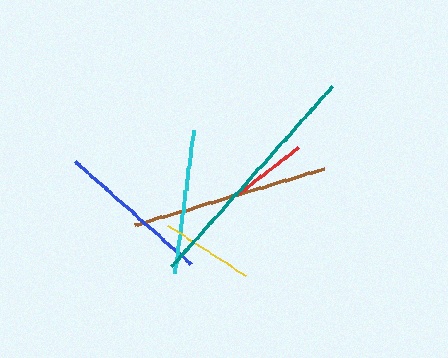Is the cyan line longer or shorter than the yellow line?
The cyan line is longer than the yellow line.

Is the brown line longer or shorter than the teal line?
The teal line is longer than the brown line.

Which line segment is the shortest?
The red line is the shortest at approximately 75 pixels.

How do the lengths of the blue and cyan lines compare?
The blue and cyan lines are approximately the same length.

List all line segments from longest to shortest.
From longest to shortest: teal, brown, blue, cyan, yellow, red.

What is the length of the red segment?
The red segment is approximately 75 pixels long.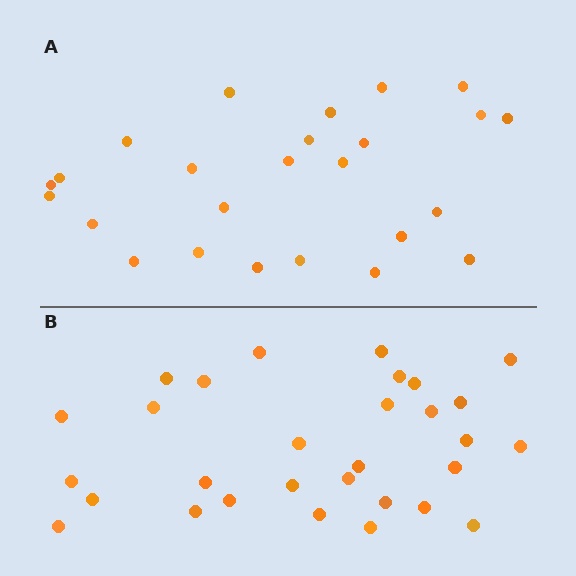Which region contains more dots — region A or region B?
Region B (the bottom region) has more dots.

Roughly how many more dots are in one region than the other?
Region B has about 5 more dots than region A.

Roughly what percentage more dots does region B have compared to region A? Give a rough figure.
About 20% more.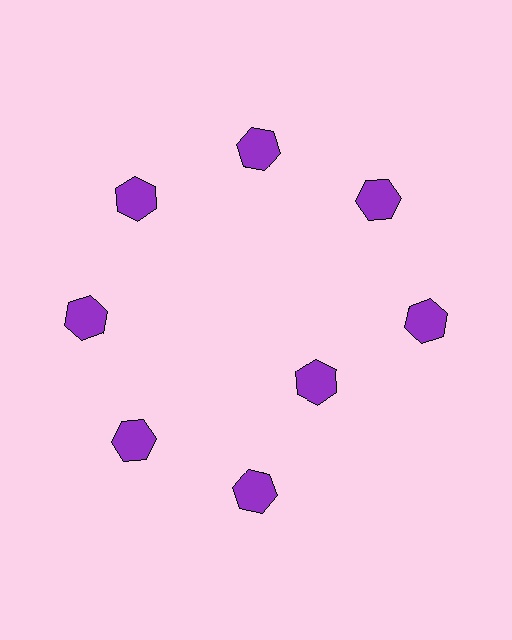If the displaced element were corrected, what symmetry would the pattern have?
It would have 8-fold rotational symmetry — the pattern would map onto itself every 45 degrees.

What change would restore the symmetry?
The symmetry would be restored by moving it outward, back onto the ring so that all 8 hexagons sit at equal angles and equal distance from the center.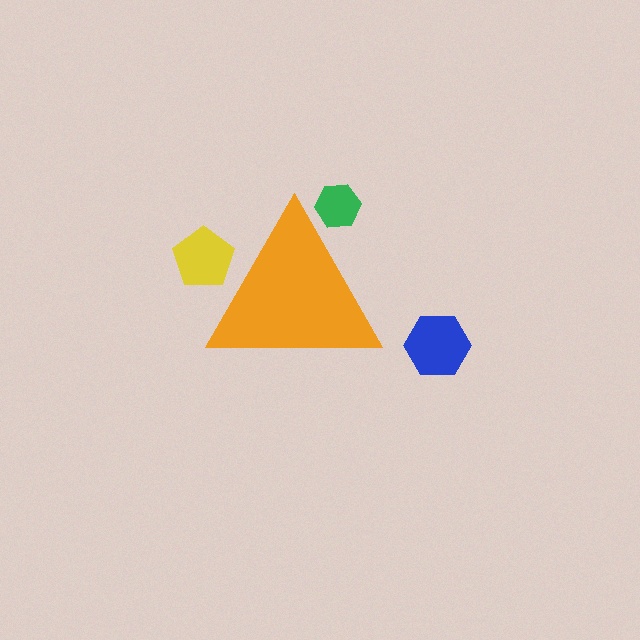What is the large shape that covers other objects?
An orange triangle.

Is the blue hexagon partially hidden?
No, the blue hexagon is fully visible.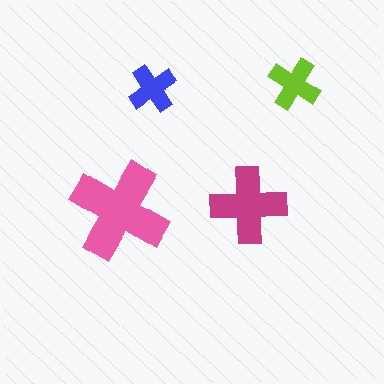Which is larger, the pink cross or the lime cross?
The pink one.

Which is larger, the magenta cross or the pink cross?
The pink one.